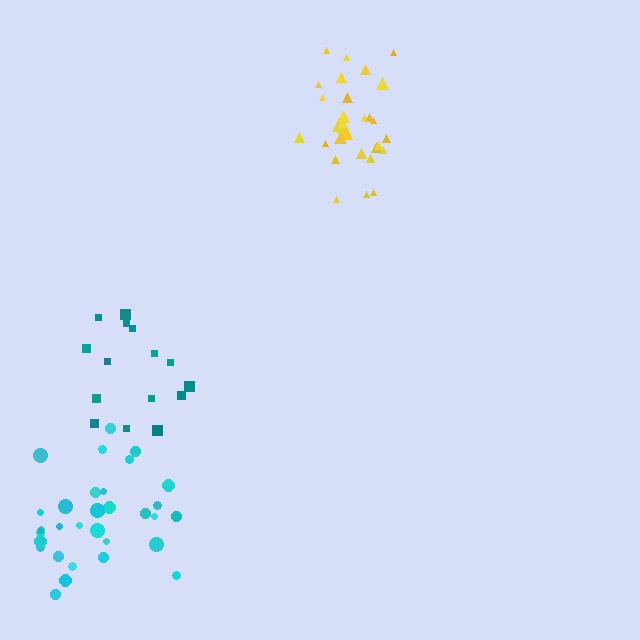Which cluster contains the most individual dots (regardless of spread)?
Cyan (33).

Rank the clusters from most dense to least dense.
yellow, cyan, teal.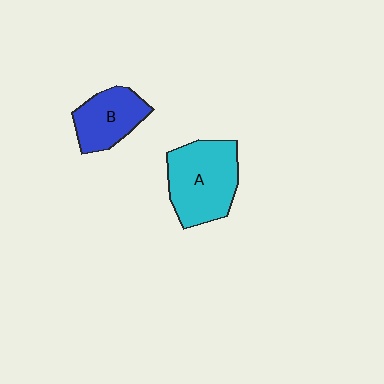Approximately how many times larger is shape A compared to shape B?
Approximately 1.5 times.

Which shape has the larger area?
Shape A (cyan).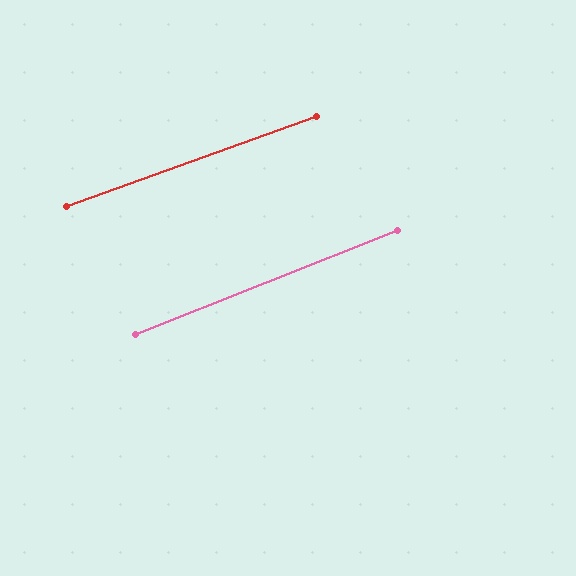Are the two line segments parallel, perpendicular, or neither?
Parallel — their directions differ by only 1.7°.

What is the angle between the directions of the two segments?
Approximately 2 degrees.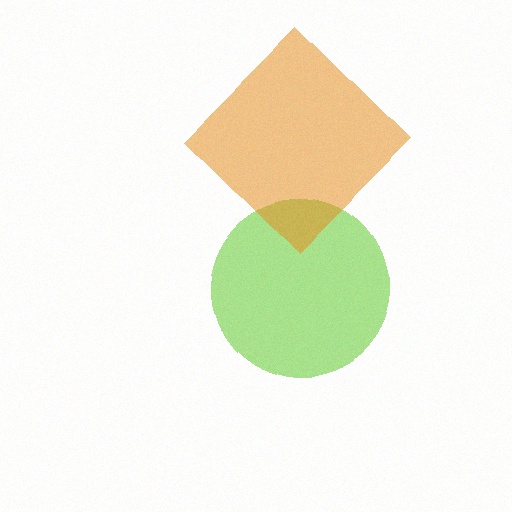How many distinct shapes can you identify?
There are 2 distinct shapes: a lime circle, an orange diamond.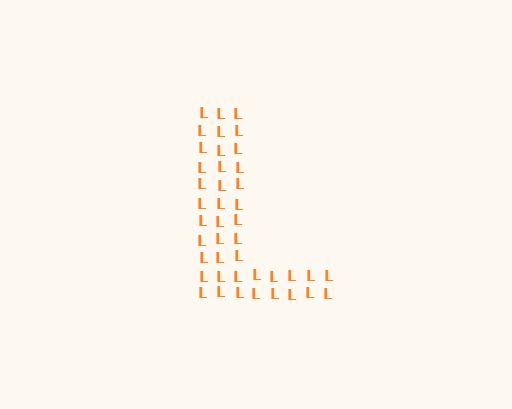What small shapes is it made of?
It is made of small letter L's.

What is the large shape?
The large shape is the letter L.